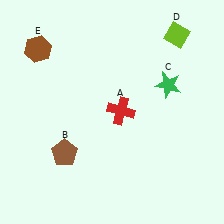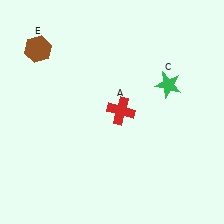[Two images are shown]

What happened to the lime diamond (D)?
The lime diamond (D) was removed in Image 2. It was in the top-right area of Image 1.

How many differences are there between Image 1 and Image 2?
There are 2 differences between the two images.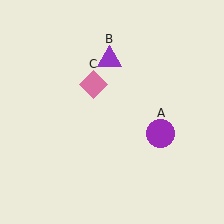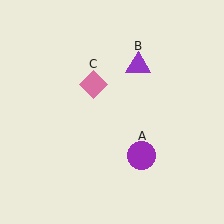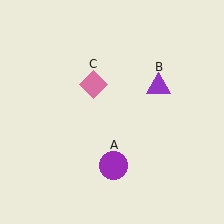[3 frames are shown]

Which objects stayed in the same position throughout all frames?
Pink diamond (object C) remained stationary.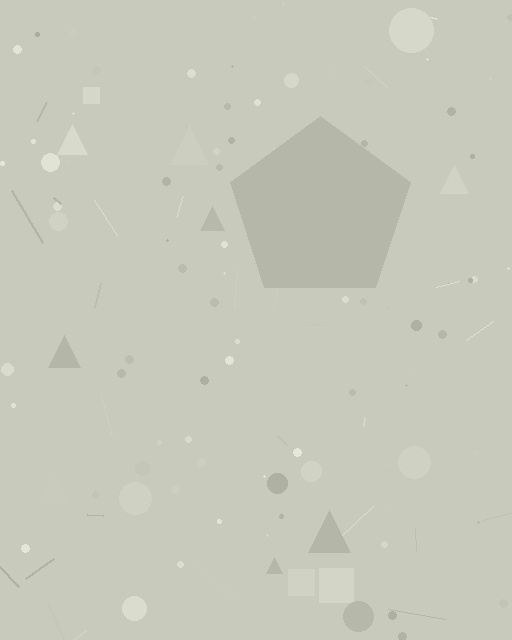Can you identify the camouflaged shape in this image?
The camouflaged shape is a pentagon.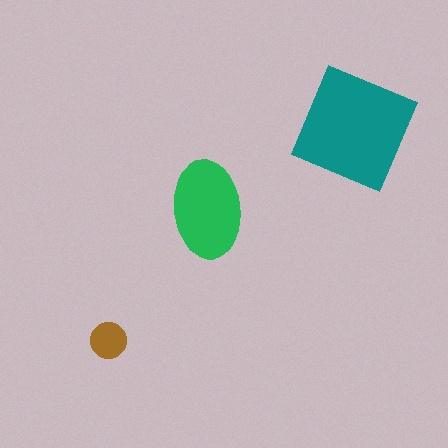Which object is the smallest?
The brown circle.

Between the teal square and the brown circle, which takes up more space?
The teal square.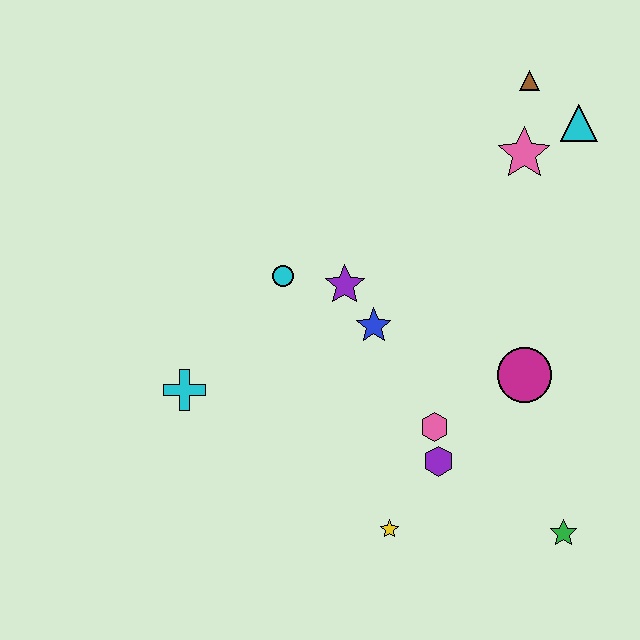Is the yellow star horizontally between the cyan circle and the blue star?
No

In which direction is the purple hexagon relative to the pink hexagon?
The purple hexagon is below the pink hexagon.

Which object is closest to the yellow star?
The purple hexagon is closest to the yellow star.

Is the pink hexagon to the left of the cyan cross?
No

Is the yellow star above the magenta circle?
No